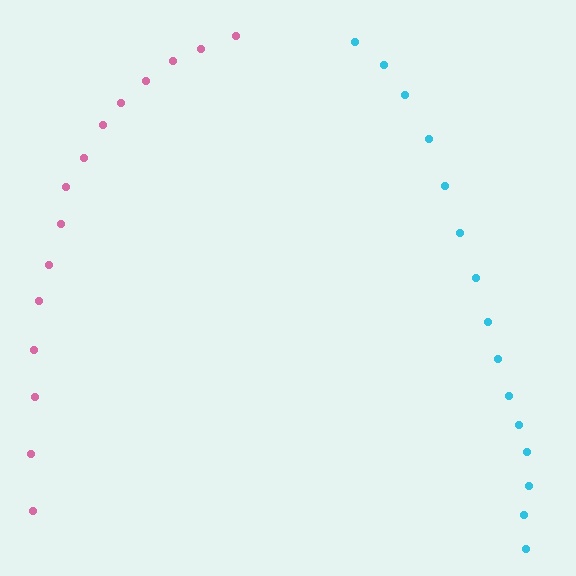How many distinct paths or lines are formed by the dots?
There are 2 distinct paths.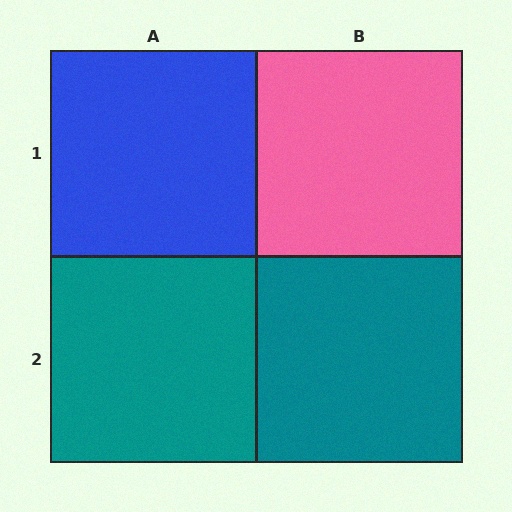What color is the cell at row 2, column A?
Teal.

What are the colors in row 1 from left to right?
Blue, pink.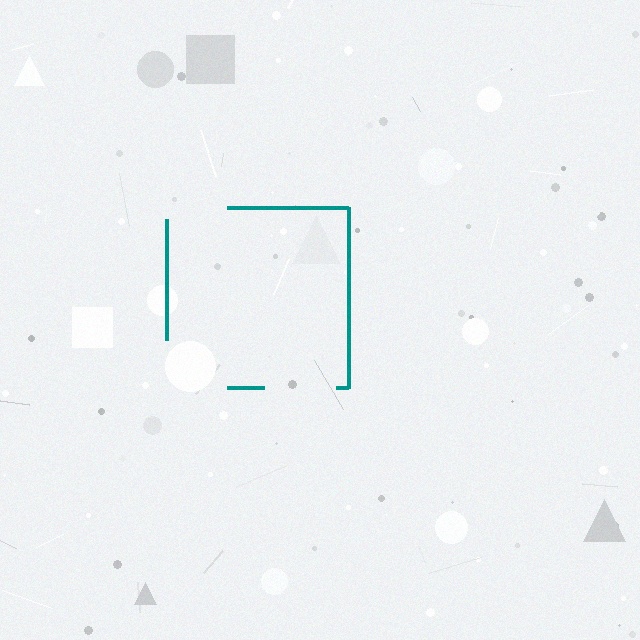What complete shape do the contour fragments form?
The contour fragments form a square.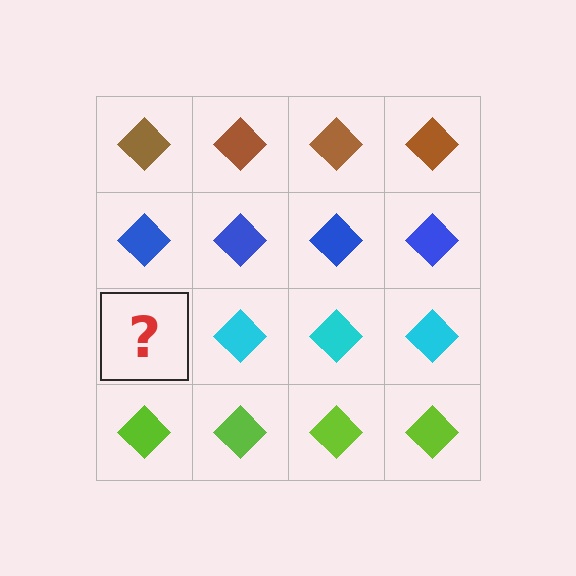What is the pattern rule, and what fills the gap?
The rule is that each row has a consistent color. The gap should be filled with a cyan diamond.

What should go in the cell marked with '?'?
The missing cell should contain a cyan diamond.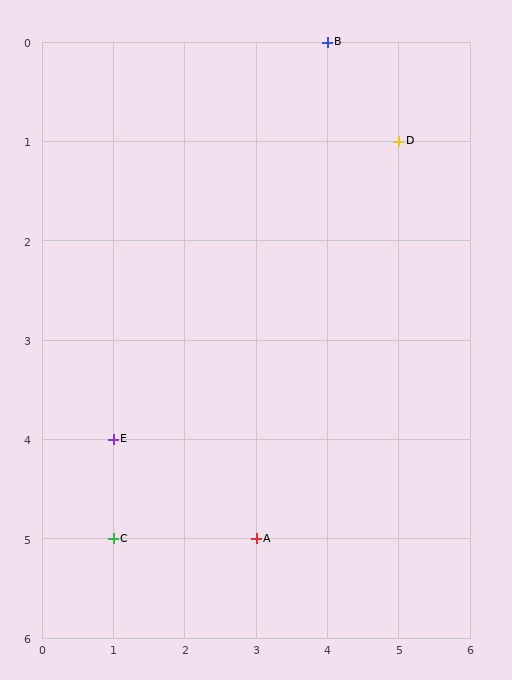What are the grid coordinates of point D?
Point D is at grid coordinates (5, 1).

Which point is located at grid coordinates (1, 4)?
Point E is at (1, 4).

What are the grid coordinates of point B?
Point B is at grid coordinates (4, 0).